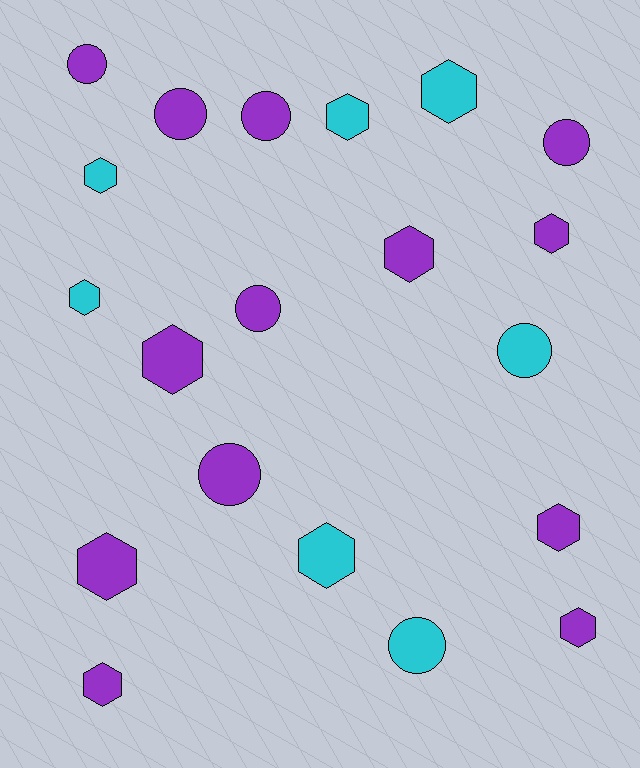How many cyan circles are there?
There are 2 cyan circles.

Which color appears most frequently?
Purple, with 13 objects.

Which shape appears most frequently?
Hexagon, with 12 objects.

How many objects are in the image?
There are 20 objects.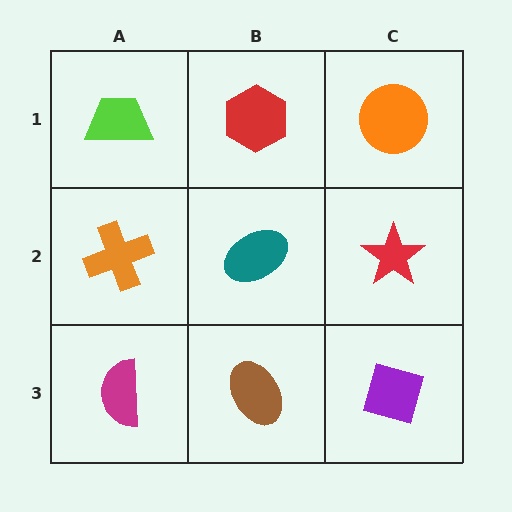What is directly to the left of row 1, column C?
A red hexagon.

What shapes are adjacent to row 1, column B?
A teal ellipse (row 2, column B), a lime trapezoid (row 1, column A), an orange circle (row 1, column C).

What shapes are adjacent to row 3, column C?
A red star (row 2, column C), a brown ellipse (row 3, column B).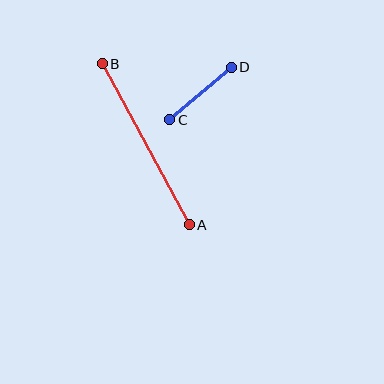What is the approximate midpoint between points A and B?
The midpoint is at approximately (146, 144) pixels.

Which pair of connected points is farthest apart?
Points A and B are farthest apart.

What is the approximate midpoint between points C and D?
The midpoint is at approximately (200, 94) pixels.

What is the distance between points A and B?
The distance is approximately 183 pixels.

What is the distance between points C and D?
The distance is approximately 80 pixels.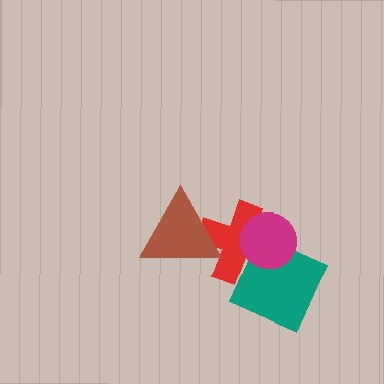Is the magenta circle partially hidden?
No, no other shape covers it.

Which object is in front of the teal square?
The magenta circle is in front of the teal square.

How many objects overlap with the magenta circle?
2 objects overlap with the magenta circle.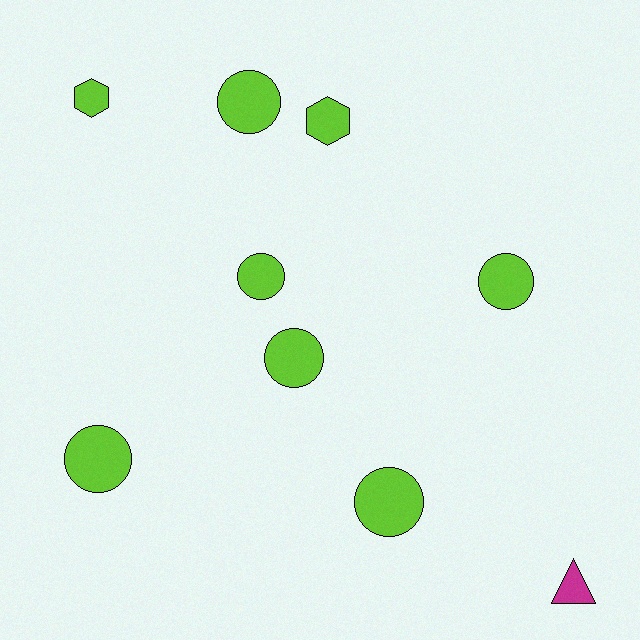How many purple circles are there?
There are no purple circles.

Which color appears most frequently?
Lime, with 8 objects.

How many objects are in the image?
There are 9 objects.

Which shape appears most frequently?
Circle, with 6 objects.